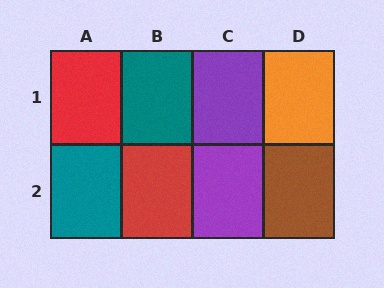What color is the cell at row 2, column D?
Brown.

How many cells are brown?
1 cell is brown.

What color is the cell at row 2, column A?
Teal.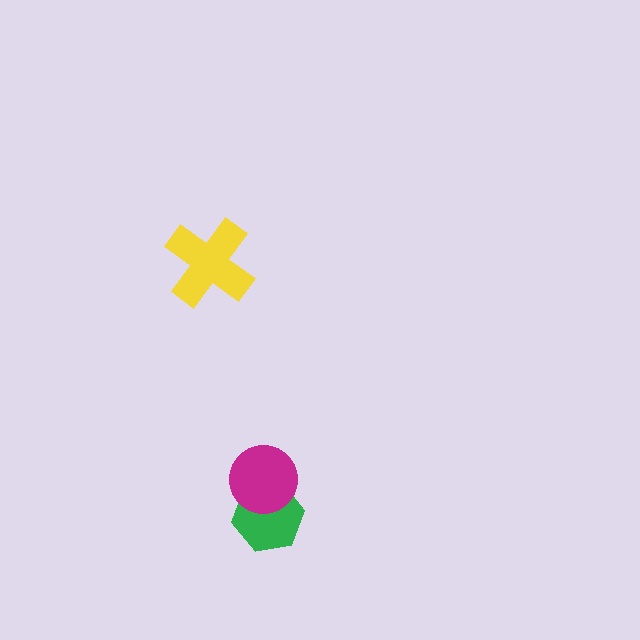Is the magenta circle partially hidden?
No, no other shape covers it.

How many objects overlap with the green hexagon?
1 object overlaps with the green hexagon.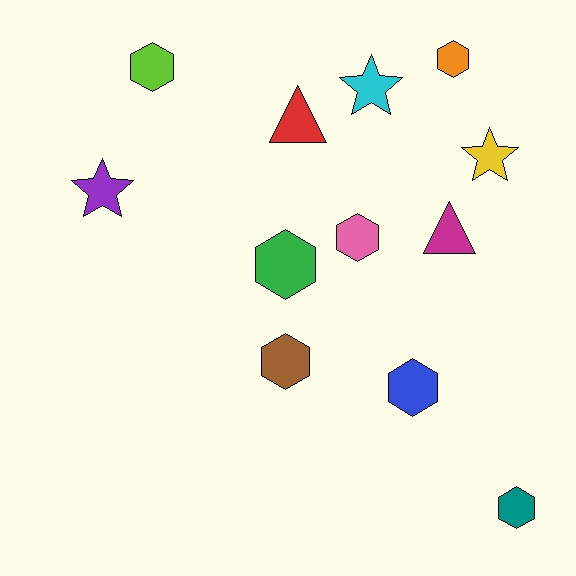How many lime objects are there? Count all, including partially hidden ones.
There is 1 lime object.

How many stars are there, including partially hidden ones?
There are 3 stars.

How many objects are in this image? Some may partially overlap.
There are 12 objects.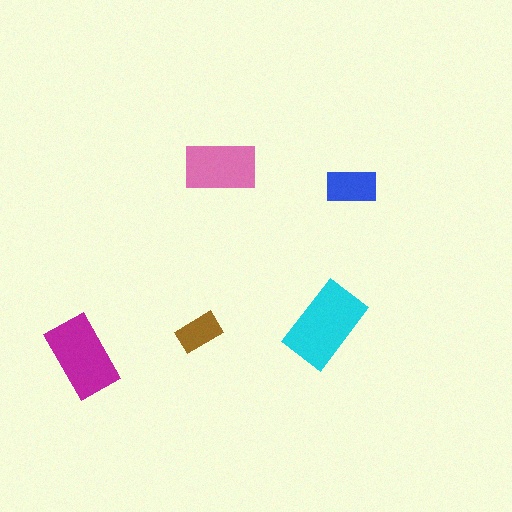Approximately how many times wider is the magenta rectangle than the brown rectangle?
About 2 times wider.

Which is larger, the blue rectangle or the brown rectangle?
The blue one.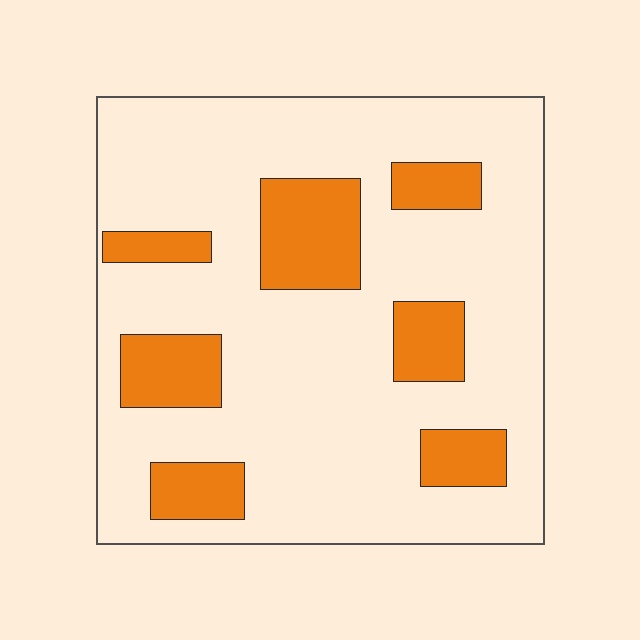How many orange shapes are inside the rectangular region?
7.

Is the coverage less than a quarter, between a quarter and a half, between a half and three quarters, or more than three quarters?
Less than a quarter.